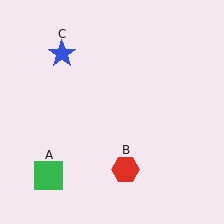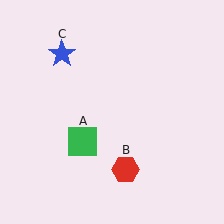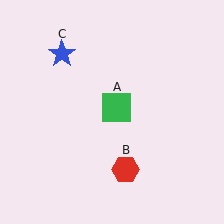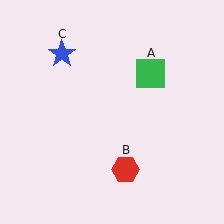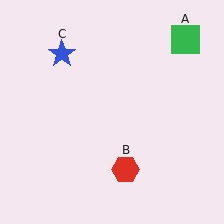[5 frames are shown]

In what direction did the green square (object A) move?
The green square (object A) moved up and to the right.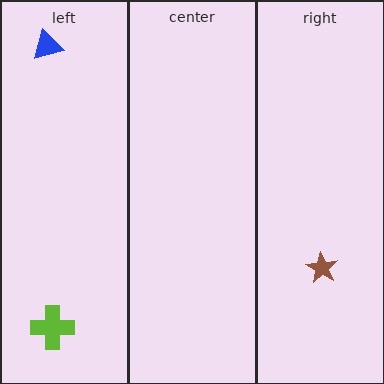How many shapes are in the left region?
2.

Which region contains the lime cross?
The left region.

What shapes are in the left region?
The lime cross, the blue triangle.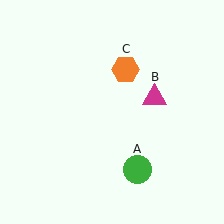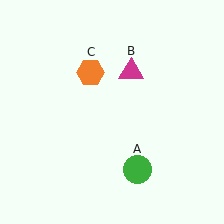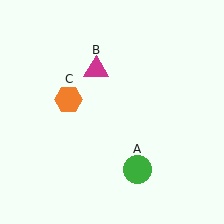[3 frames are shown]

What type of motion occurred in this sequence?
The magenta triangle (object B), orange hexagon (object C) rotated counterclockwise around the center of the scene.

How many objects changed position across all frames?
2 objects changed position: magenta triangle (object B), orange hexagon (object C).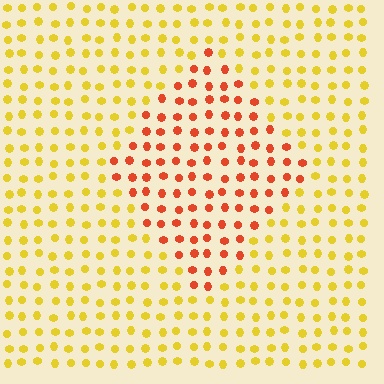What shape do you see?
I see a diamond.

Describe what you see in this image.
The image is filled with small yellow elements in a uniform arrangement. A diamond-shaped region is visible where the elements are tinted to a slightly different hue, forming a subtle color boundary.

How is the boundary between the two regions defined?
The boundary is defined purely by a slight shift in hue (about 44 degrees). Spacing, size, and orientation are identical on both sides.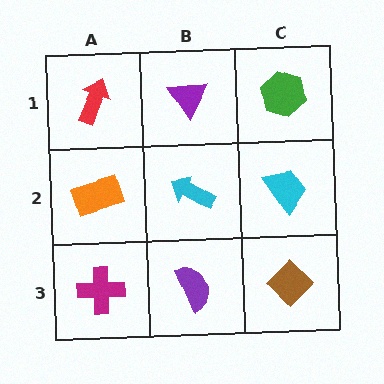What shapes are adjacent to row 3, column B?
A cyan arrow (row 2, column B), a magenta cross (row 3, column A), a brown diamond (row 3, column C).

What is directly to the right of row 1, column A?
A purple triangle.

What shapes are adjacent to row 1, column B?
A cyan arrow (row 2, column B), a red arrow (row 1, column A), a green hexagon (row 1, column C).